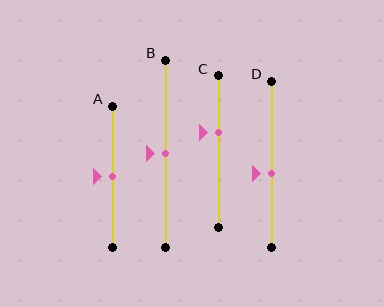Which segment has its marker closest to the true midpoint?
Segment A has its marker closest to the true midpoint.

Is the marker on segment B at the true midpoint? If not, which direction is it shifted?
Yes, the marker on segment B is at the true midpoint.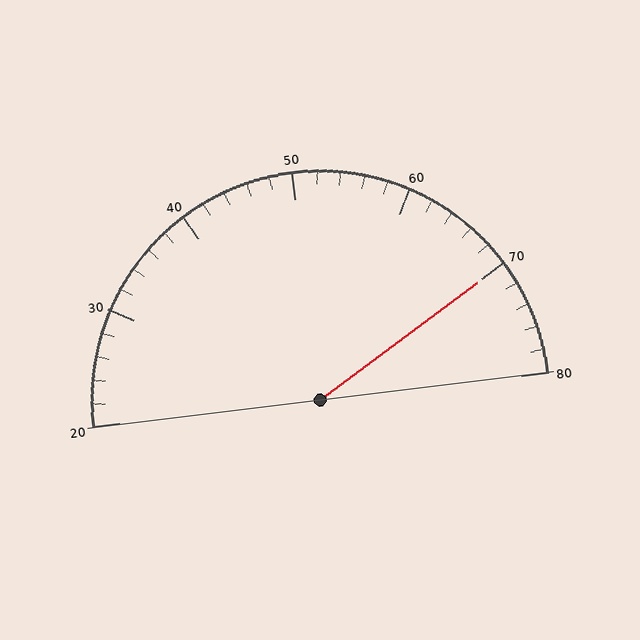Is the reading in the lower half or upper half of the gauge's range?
The reading is in the upper half of the range (20 to 80).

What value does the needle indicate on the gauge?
The needle indicates approximately 70.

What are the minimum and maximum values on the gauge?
The gauge ranges from 20 to 80.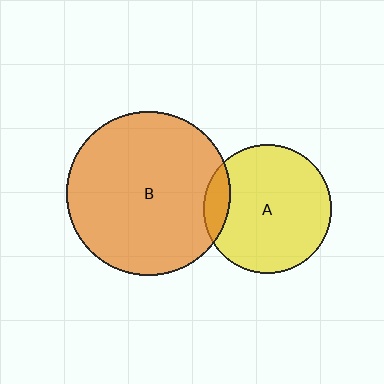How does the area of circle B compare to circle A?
Approximately 1.6 times.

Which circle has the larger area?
Circle B (orange).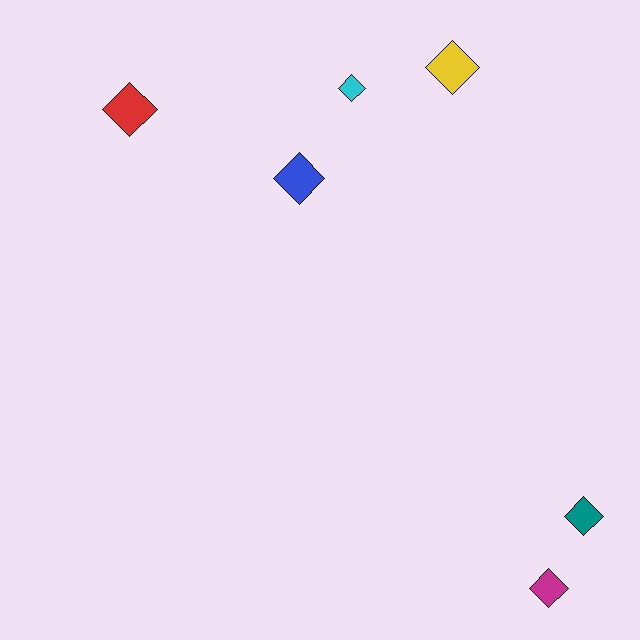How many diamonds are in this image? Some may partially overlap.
There are 6 diamonds.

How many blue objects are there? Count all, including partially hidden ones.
There is 1 blue object.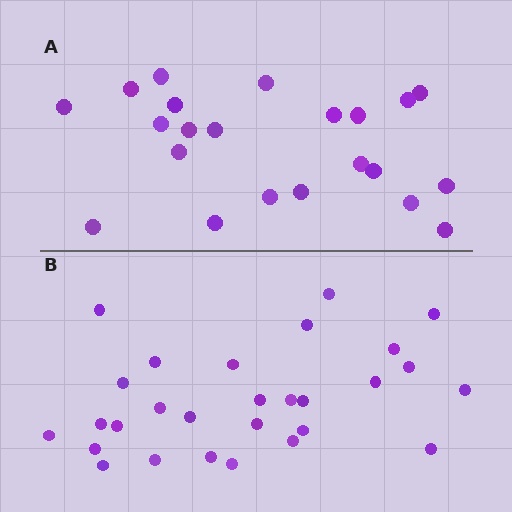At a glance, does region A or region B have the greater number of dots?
Region B (the bottom region) has more dots.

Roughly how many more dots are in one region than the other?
Region B has about 6 more dots than region A.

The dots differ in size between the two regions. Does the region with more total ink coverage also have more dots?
No. Region A has more total ink coverage because its dots are larger, but region B actually contains more individual dots. Total area can be misleading — the number of items is what matters here.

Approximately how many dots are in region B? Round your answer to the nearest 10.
About 30 dots. (The exact count is 28, which rounds to 30.)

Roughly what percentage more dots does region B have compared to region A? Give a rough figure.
About 25% more.